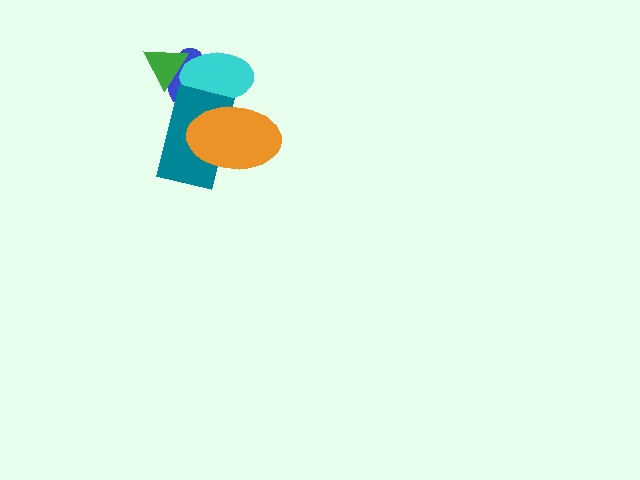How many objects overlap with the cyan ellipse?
4 objects overlap with the cyan ellipse.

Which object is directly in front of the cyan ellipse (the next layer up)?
The green triangle is directly in front of the cyan ellipse.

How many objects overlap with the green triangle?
2 objects overlap with the green triangle.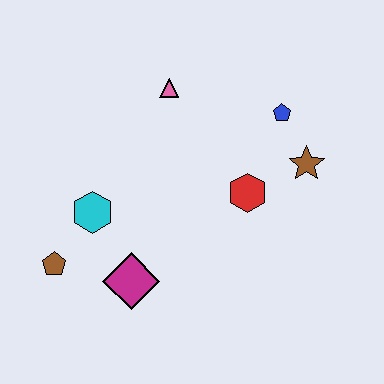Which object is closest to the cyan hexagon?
The brown pentagon is closest to the cyan hexagon.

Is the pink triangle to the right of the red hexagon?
No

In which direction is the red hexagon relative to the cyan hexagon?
The red hexagon is to the right of the cyan hexagon.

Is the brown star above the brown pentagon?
Yes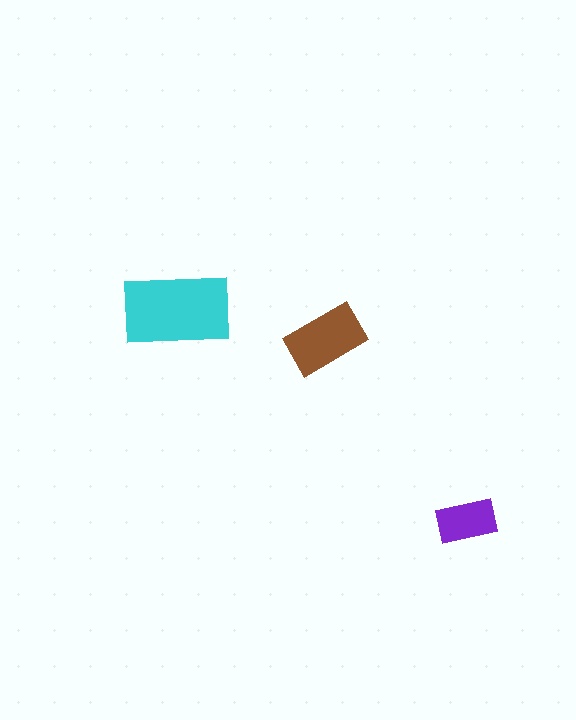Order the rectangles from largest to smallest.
the cyan one, the brown one, the purple one.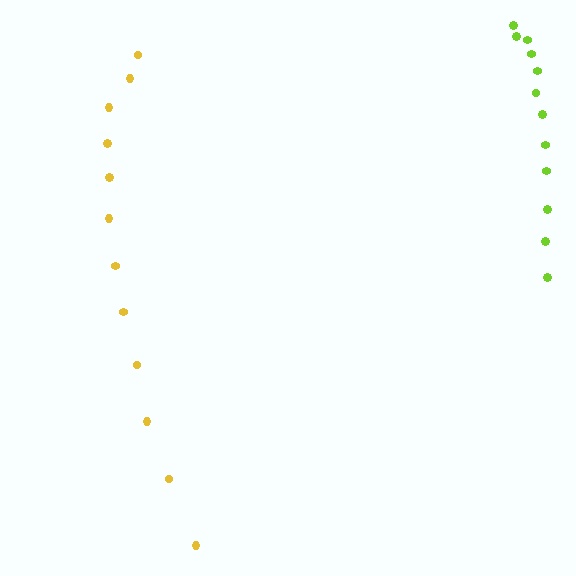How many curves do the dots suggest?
There are 2 distinct paths.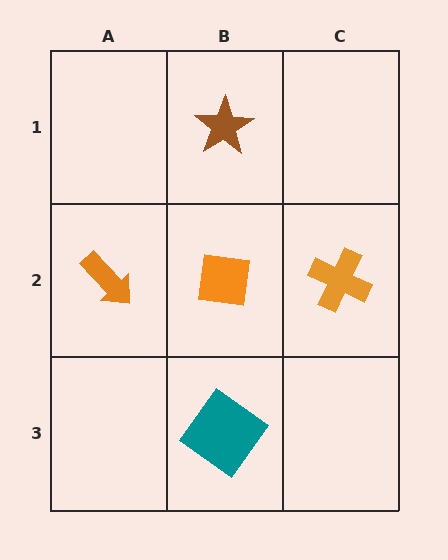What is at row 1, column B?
A brown star.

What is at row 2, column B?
An orange square.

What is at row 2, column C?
An orange cross.